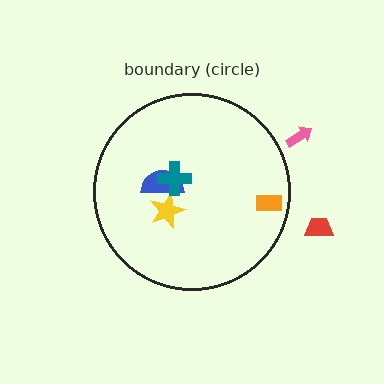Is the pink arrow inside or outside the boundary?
Outside.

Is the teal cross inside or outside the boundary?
Inside.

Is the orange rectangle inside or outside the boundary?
Inside.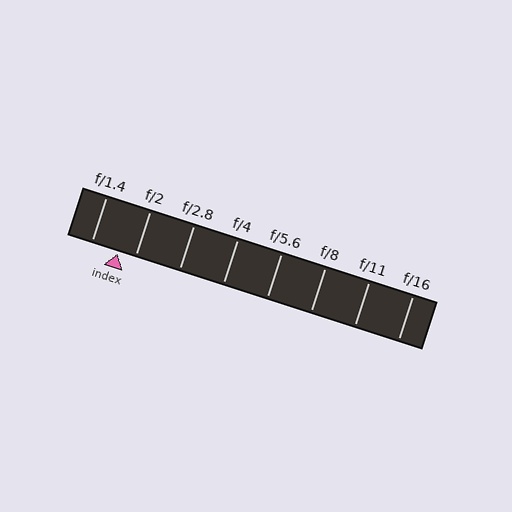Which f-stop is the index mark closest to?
The index mark is closest to f/2.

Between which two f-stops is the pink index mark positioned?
The index mark is between f/1.4 and f/2.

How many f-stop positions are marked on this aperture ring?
There are 8 f-stop positions marked.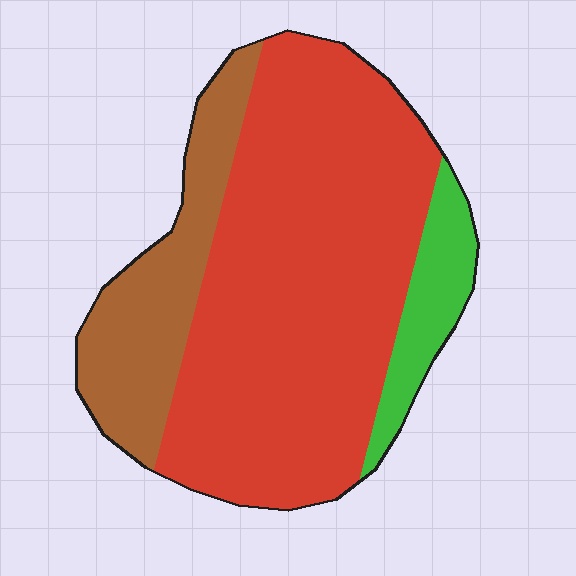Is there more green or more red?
Red.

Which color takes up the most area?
Red, at roughly 70%.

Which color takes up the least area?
Green, at roughly 10%.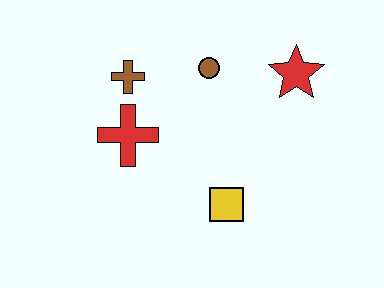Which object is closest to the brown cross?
The red cross is closest to the brown cross.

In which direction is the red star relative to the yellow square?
The red star is above the yellow square.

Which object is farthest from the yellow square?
The brown cross is farthest from the yellow square.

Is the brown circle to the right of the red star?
No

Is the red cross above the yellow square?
Yes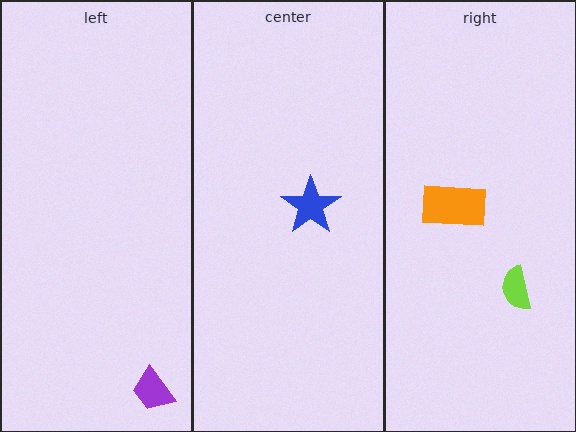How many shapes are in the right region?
2.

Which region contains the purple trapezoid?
The left region.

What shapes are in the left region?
The purple trapezoid.